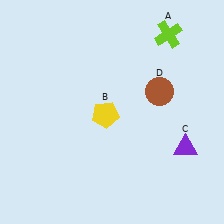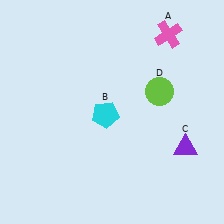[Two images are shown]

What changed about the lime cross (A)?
In Image 1, A is lime. In Image 2, it changed to pink.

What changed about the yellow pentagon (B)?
In Image 1, B is yellow. In Image 2, it changed to cyan.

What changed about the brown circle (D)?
In Image 1, D is brown. In Image 2, it changed to lime.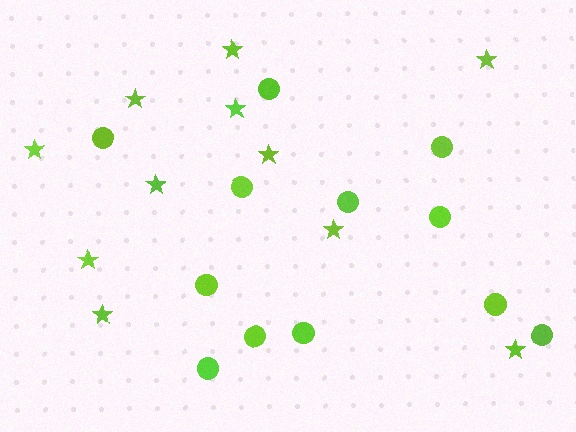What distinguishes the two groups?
There are 2 groups: one group of stars (11) and one group of circles (12).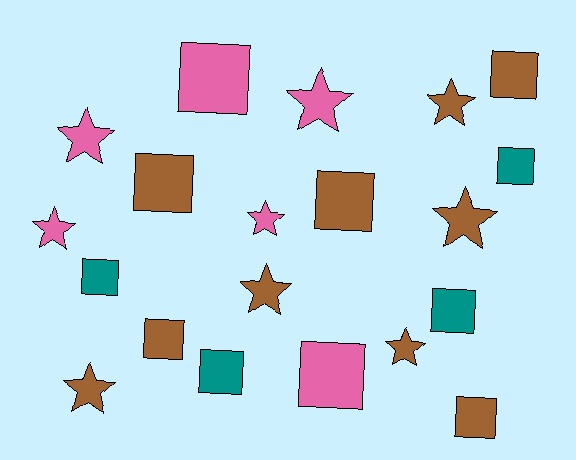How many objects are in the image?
There are 20 objects.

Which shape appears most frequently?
Square, with 11 objects.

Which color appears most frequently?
Brown, with 10 objects.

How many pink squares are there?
There are 2 pink squares.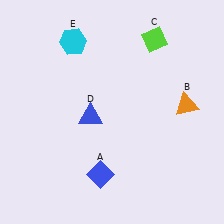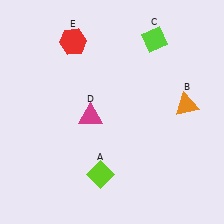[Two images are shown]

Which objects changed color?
A changed from blue to lime. D changed from blue to magenta. E changed from cyan to red.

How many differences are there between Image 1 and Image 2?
There are 3 differences between the two images.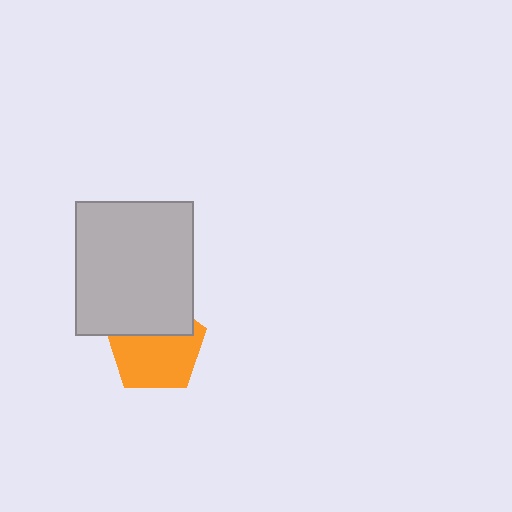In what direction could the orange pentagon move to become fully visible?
The orange pentagon could move down. That would shift it out from behind the light gray rectangle entirely.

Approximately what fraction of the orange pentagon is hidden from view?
Roughly 36% of the orange pentagon is hidden behind the light gray rectangle.